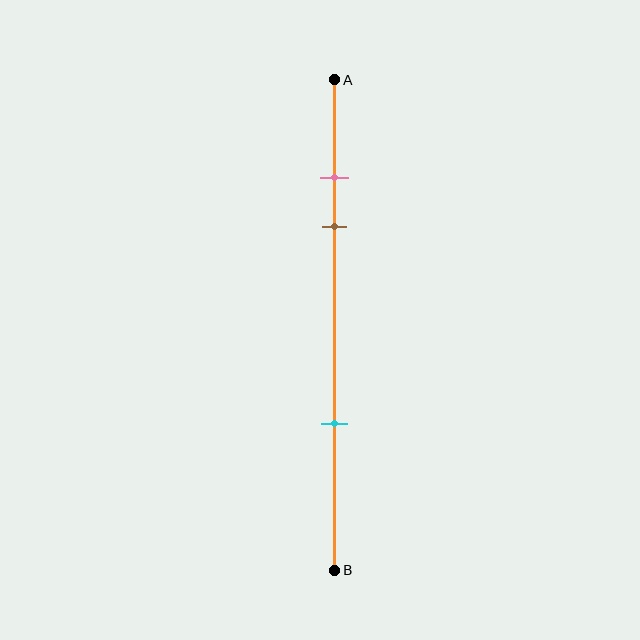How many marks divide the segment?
There are 3 marks dividing the segment.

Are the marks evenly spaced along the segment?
No, the marks are not evenly spaced.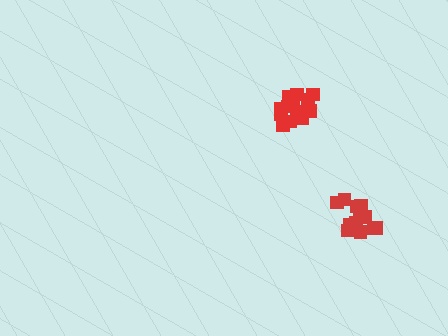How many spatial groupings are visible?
There are 2 spatial groupings.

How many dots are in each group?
Group 1: 15 dots, Group 2: 15 dots (30 total).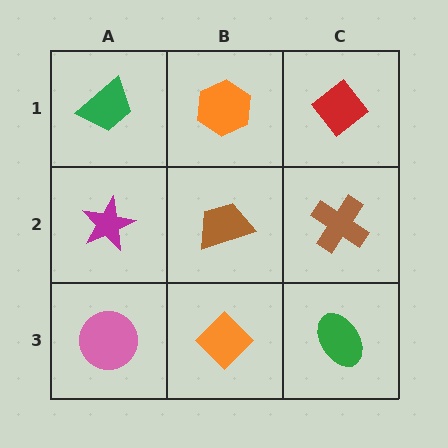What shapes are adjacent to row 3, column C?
A brown cross (row 2, column C), an orange diamond (row 3, column B).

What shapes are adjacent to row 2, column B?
An orange hexagon (row 1, column B), an orange diamond (row 3, column B), a magenta star (row 2, column A), a brown cross (row 2, column C).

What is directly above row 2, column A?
A green trapezoid.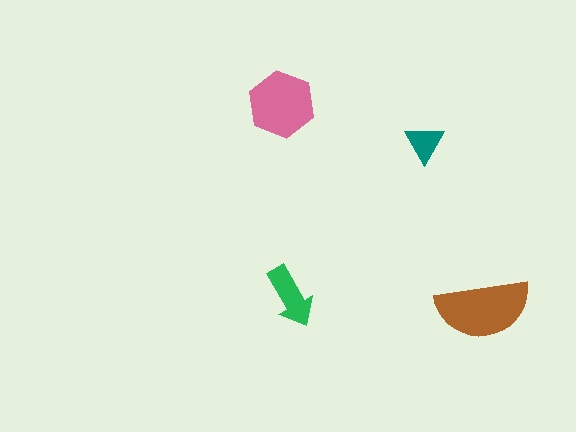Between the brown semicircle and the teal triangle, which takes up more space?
The brown semicircle.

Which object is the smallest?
The teal triangle.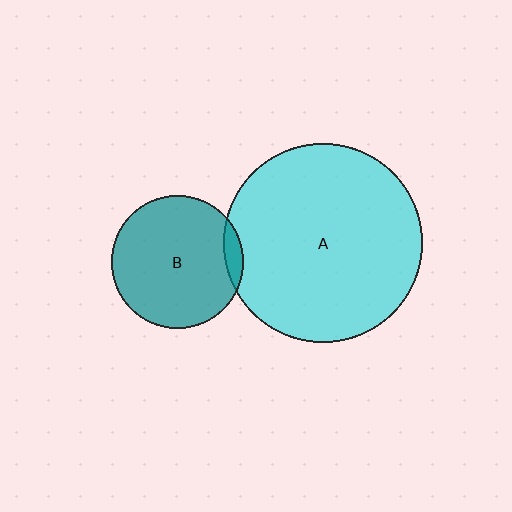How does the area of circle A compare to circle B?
Approximately 2.2 times.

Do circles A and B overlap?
Yes.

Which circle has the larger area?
Circle A (cyan).